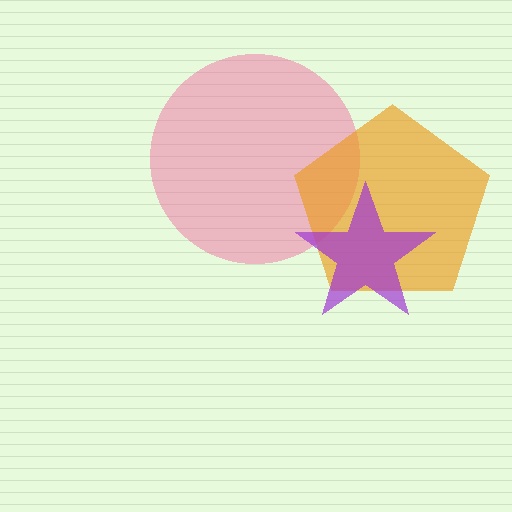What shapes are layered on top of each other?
The layered shapes are: a pink circle, an orange pentagon, a purple star.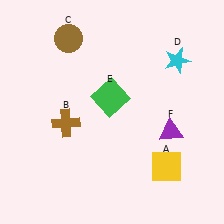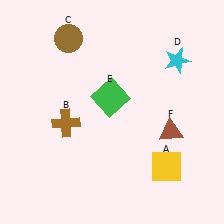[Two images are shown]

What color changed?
The triangle (F) changed from purple in Image 1 to brown in Image 2.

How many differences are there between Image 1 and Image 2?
There is 1 difference between the two images.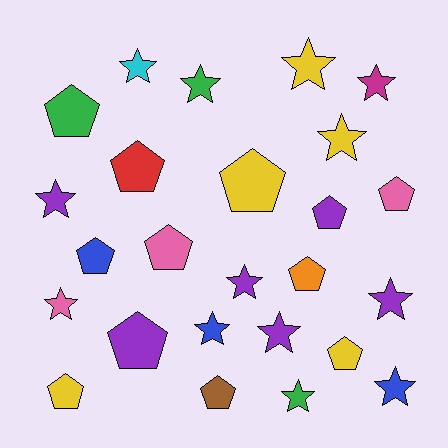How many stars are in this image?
There are 13 stars.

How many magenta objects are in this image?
There is 1 magenta object.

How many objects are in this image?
There are 25 objects.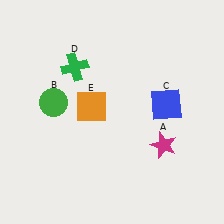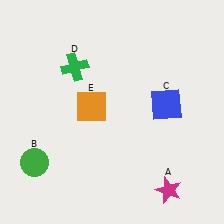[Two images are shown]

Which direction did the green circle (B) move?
The green circle (B) moved down.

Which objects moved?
The objects that moved are: the magenta star (A), the green circle (B).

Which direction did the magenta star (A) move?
The magenta star (A) moved down.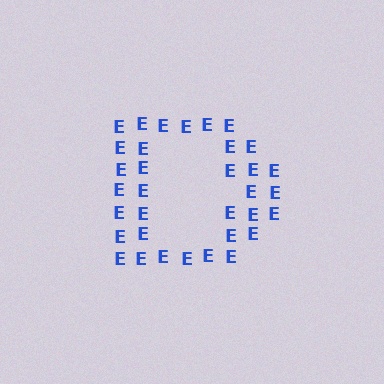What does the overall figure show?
The overall figure shows the letter D.